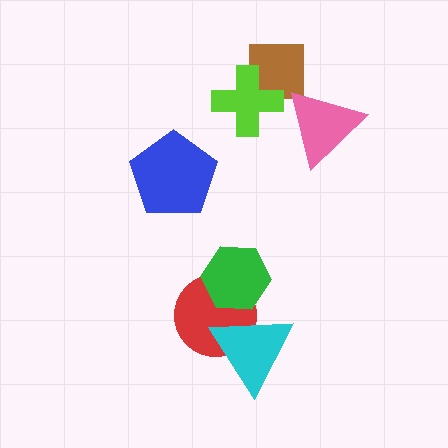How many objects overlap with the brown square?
1 object overlaps with the brown square.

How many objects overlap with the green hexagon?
2 objects overlap with the green hexagon.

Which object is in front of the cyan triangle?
The green hexagon is in front of the cyan triangle.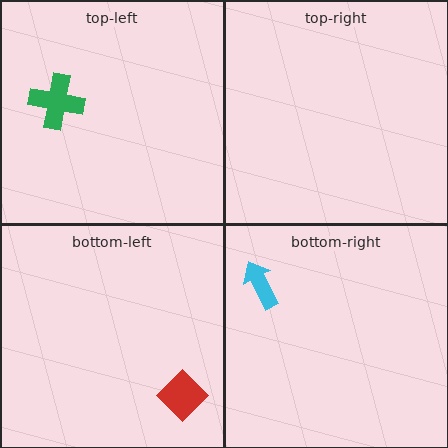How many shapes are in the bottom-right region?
1.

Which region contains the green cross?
The top-left region.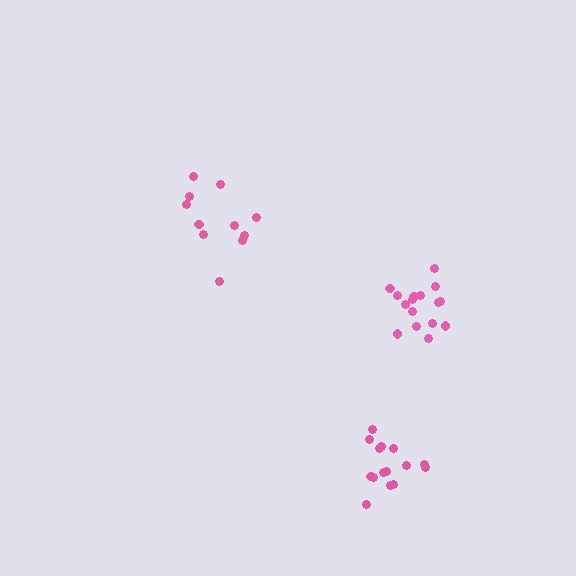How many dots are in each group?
Group 1: 11 dots, Group 2: 16 dots, Group 3: 16 dots (43 total).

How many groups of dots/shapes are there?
There are 3 groups.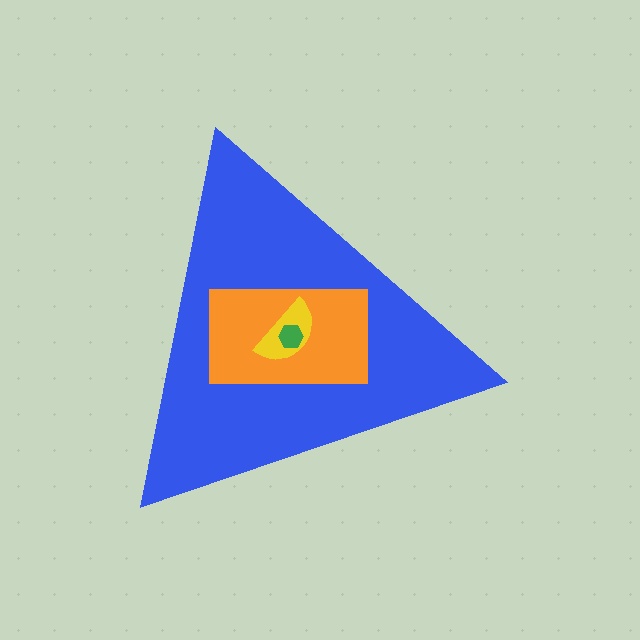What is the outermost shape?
The blue triangle.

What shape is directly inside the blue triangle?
The orange rectangle.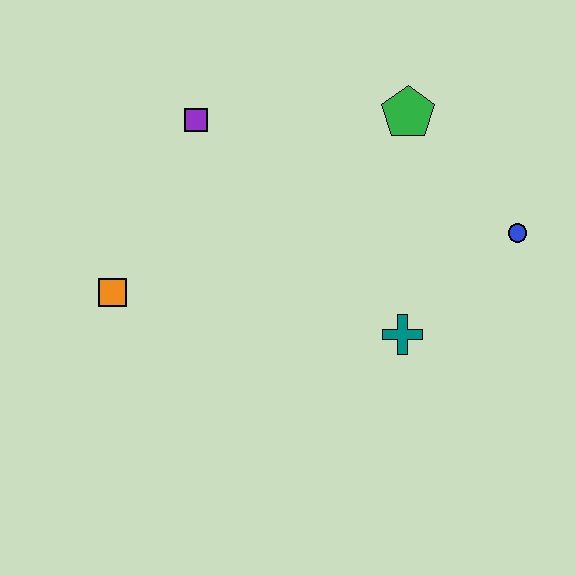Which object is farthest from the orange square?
The blue circle is farthest from the orange square.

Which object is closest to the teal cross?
The blue circle is closest to the teal cross.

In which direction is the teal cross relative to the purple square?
The teal cross is below the purple square.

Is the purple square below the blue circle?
No